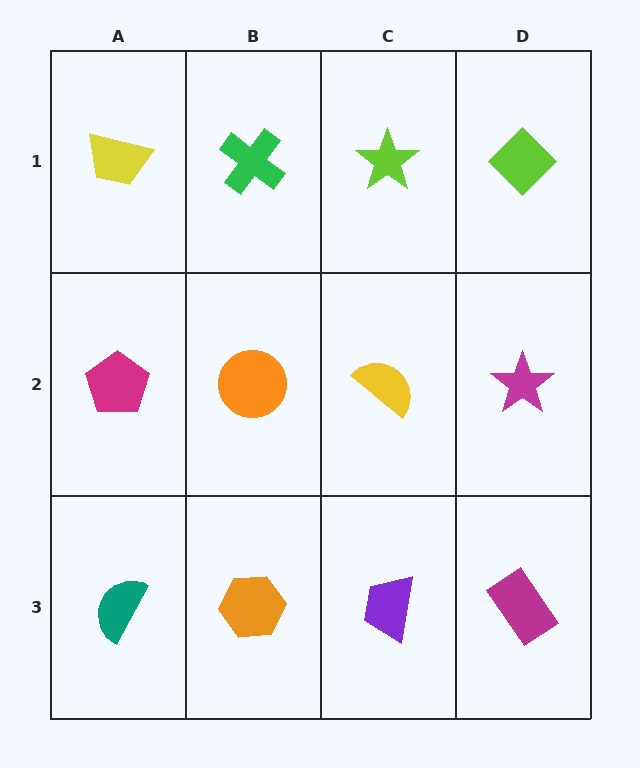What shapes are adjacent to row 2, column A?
A yellow trapezoid (row 1, column A), a teal semicircle (row 3, column A), an orange circle (row 2, column B).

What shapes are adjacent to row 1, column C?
A yellow semicircle (row 2, column C), a green cross (row 1, column B), a lime diamond (row 1, column D).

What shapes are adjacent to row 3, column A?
A magenta pentagon (row 2, column A), an orange hexagon (row 3, column B).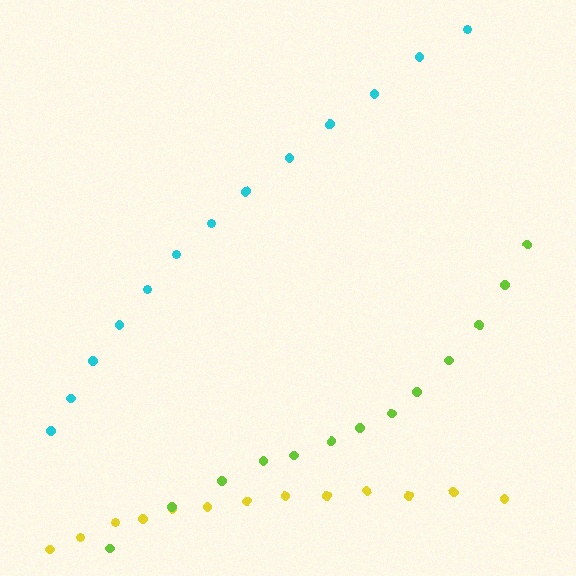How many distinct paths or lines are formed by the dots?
There are 3 distinct paths.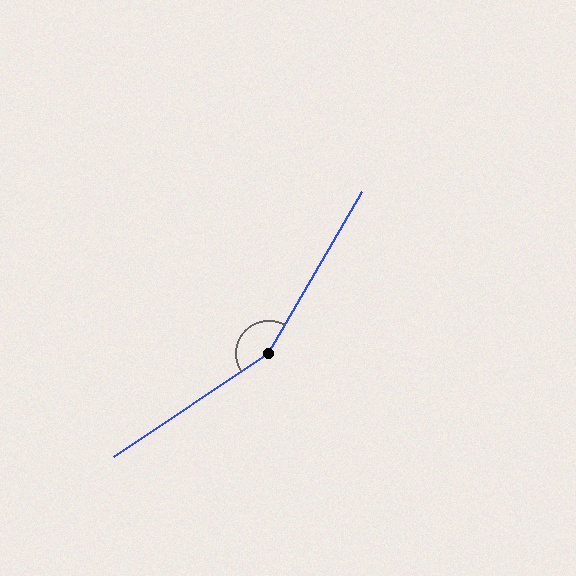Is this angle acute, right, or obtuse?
It is obtuse.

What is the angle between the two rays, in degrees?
Approximately 154 degrees.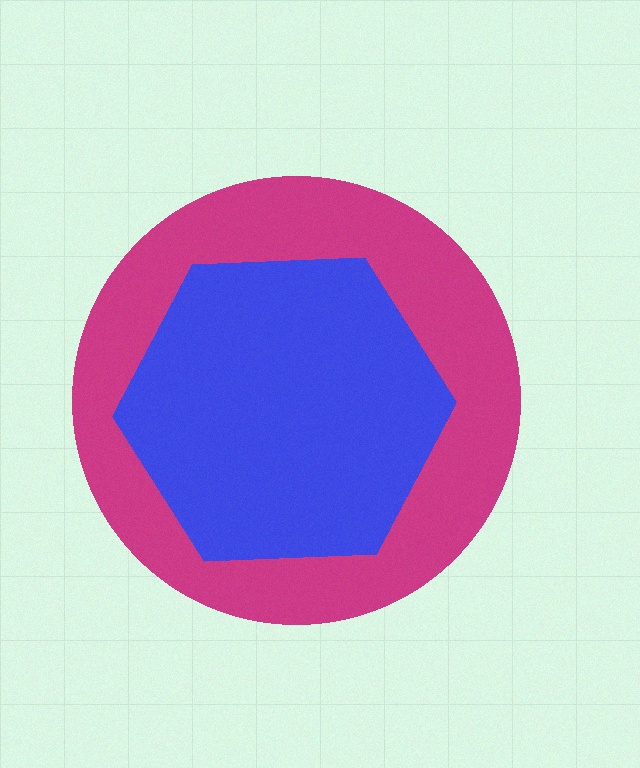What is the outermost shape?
The magenta circle.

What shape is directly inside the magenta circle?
The blue hexagon.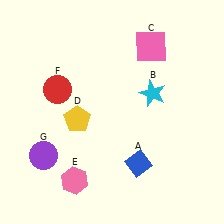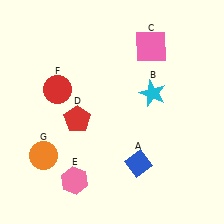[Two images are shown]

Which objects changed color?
D changed from yellow to red. G changed from purple to orange.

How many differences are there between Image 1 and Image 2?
There are 2 differences between the two images.